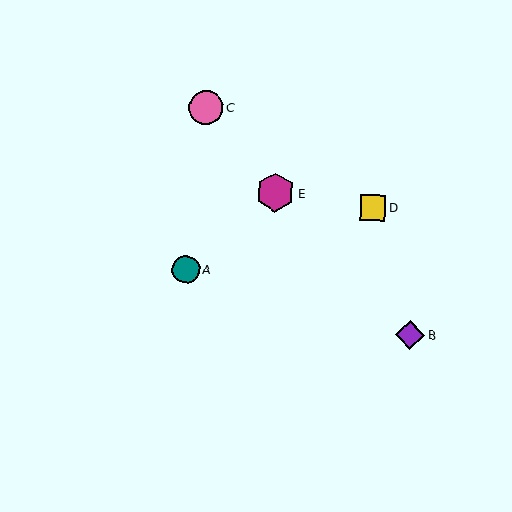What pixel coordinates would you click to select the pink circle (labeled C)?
Click at (206, 107) to select the pink circle C.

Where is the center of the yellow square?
The center of the yellow square is at (373, 208).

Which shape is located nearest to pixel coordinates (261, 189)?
The magenta hexagon (labeled E) at (275, 192) is nearest to that location.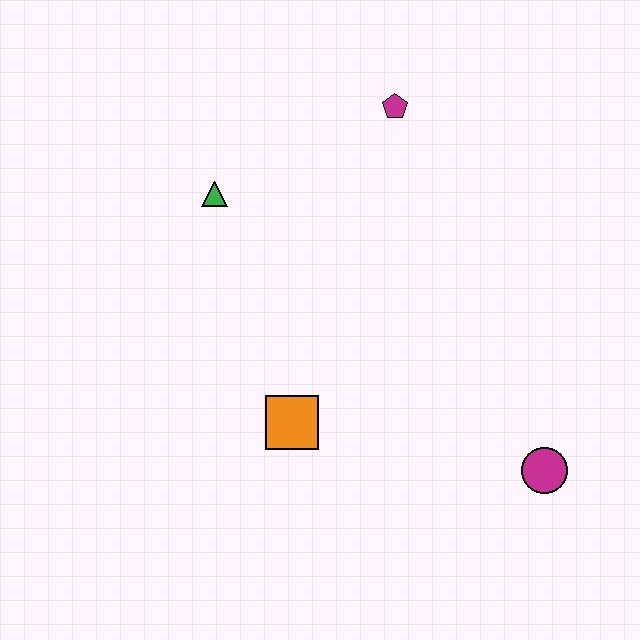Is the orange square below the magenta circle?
No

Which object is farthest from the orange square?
The magenta pentagon is farthest from the orange square.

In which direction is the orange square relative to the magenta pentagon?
The orange square is below the magenta pentagon.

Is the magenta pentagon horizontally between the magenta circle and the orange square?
Yes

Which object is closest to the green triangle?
The magenta pentagon is closest to the green triangle.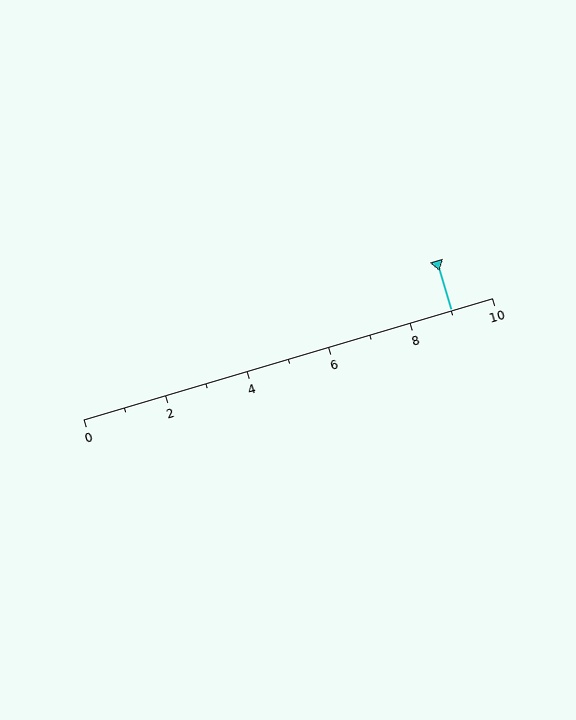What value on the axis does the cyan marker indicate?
The marker indicates approximately 9.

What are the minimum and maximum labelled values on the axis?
The axis runs from 0 to 10.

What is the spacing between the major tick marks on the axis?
The major ticks are spaced 2 apart.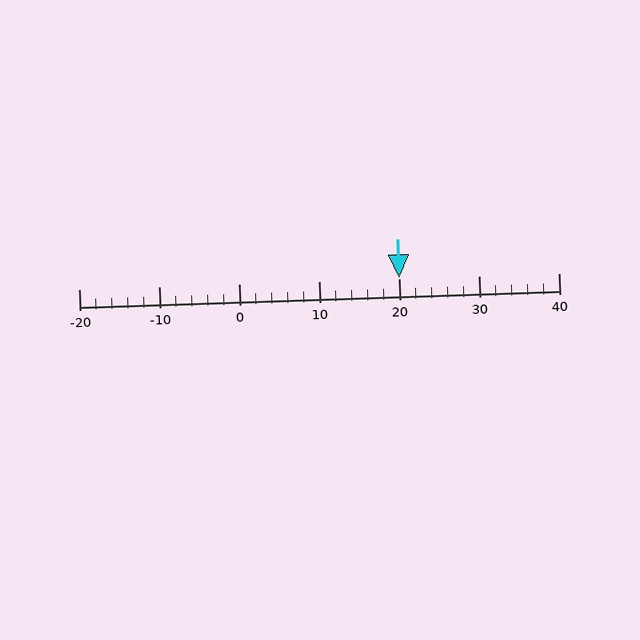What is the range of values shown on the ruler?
The ruler shows values from -20 to 40.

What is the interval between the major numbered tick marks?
The major tick marks are spaced 10 units apart.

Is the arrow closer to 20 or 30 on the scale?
The arrow is closer to 20.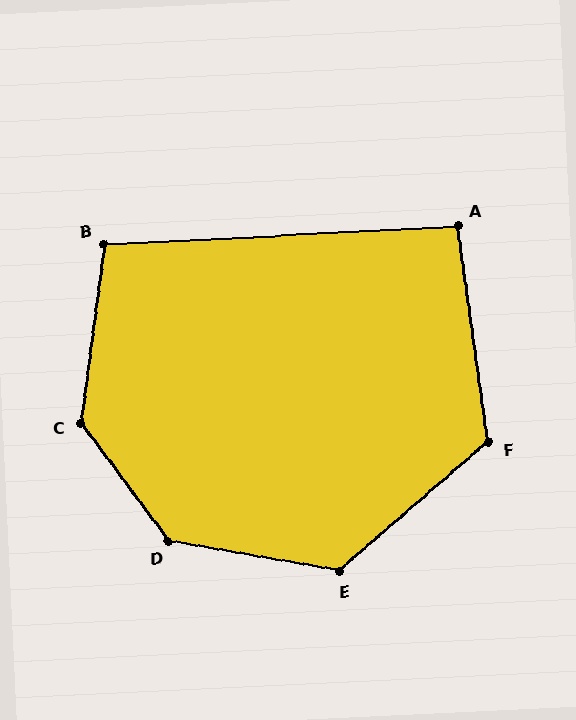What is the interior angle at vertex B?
Approximately 101 degrees (obtuse).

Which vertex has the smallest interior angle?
A, at approximately 95 degrees.